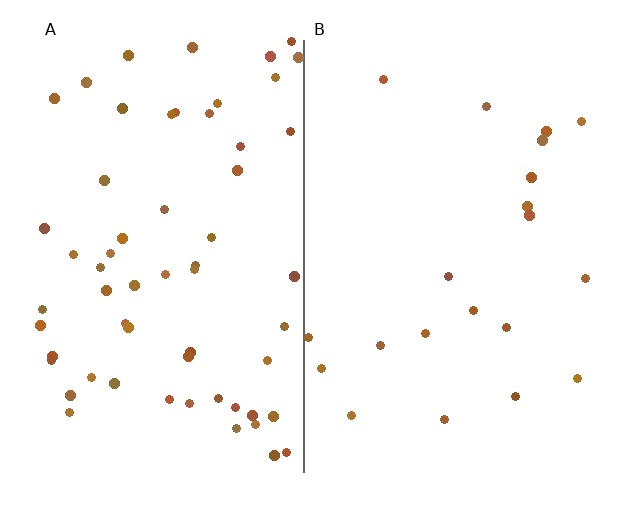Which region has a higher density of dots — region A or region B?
A (the left).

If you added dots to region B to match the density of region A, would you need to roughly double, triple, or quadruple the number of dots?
Approximately triple.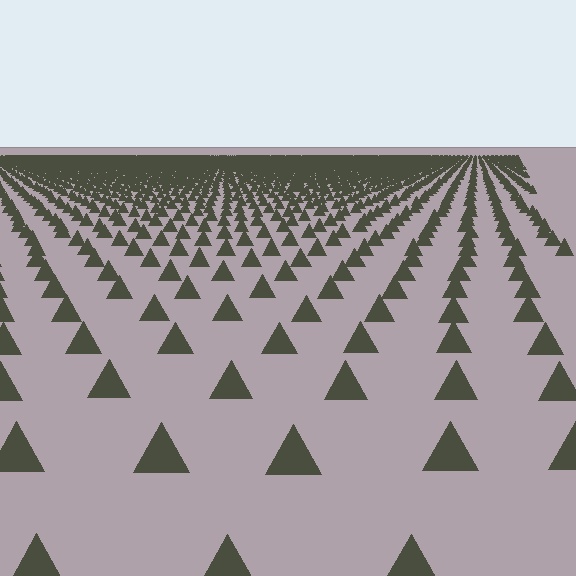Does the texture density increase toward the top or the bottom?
Density increases toward the top.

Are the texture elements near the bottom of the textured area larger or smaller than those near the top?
Larger. Near the bottom, elements are closer to the viewer and appear at a bigger on-screen size.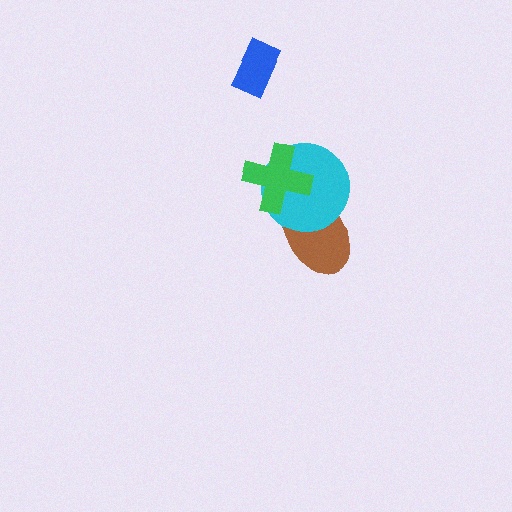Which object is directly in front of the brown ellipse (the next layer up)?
The cyan circle is directly in front of the brown ellipse.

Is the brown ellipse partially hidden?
Yes, it is partially covered by another shape.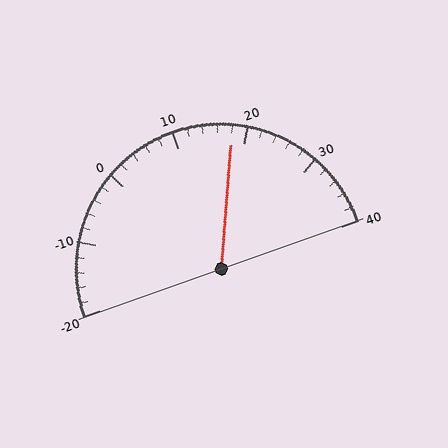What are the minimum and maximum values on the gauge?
The gauge ranges from -20 to 40.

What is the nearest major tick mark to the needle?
The nearest major tick mark is 20.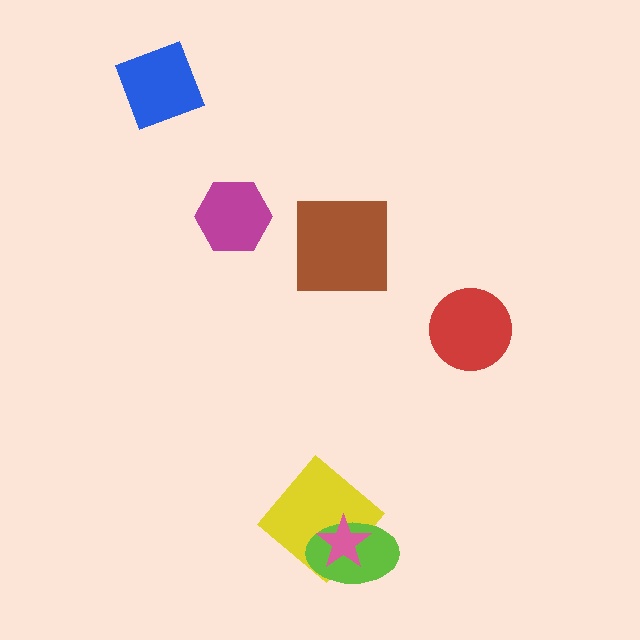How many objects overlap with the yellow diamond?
2 objects overlap with the yellow diamond.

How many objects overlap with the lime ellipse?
2 objects overlap with the lime ellipse.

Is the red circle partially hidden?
No, no other shape covers it.